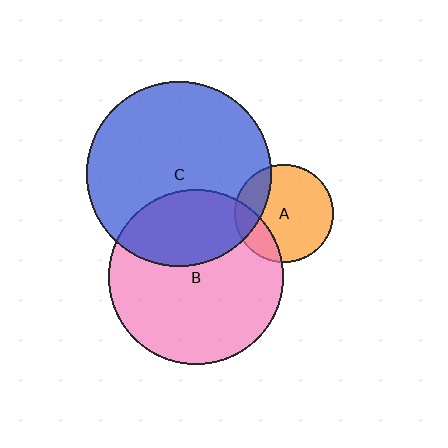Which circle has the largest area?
Circle C (blue).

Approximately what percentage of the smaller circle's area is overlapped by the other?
Approximately 20%.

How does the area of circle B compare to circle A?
Approximately 3.2 times.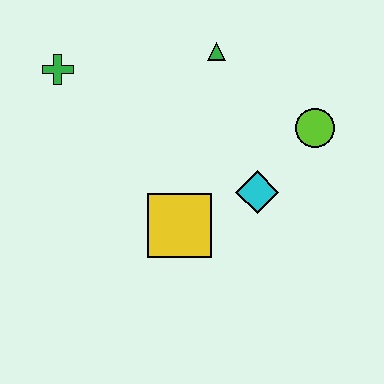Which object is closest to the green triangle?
The lime circle is closest to the green triangle.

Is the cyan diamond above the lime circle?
No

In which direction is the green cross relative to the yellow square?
The green cross is above the yellow square.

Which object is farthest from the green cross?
The lime circle is farthest from the green cross.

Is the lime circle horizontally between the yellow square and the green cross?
No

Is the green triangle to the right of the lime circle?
No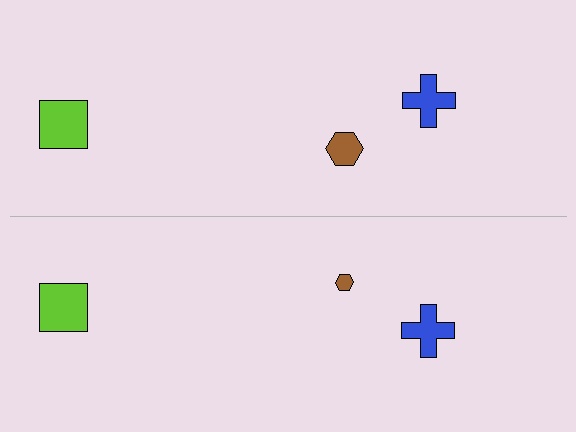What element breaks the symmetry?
The brown hexagon on the bottom side has a different size than its mirror counterpart.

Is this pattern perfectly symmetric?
No, the pattern is not perfectly symmetric. The brown hexagon on the bottom side has a different size than its mirror counterpart.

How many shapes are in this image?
There are 6 shapes in this image.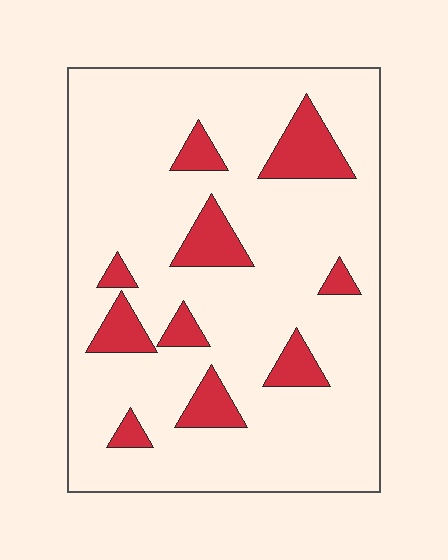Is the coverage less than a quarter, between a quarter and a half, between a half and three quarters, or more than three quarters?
Less than a quarter.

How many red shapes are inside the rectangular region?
10.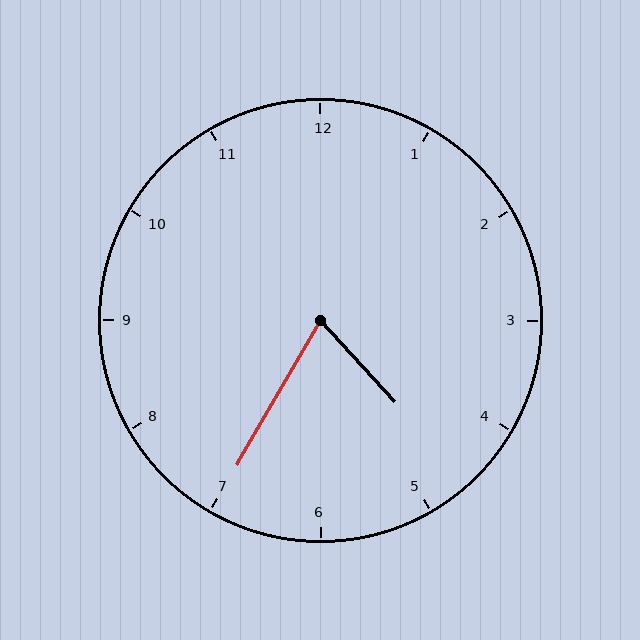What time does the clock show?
4:35.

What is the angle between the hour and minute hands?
Approximately 72 degrees.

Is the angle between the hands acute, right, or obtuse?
It is acute.